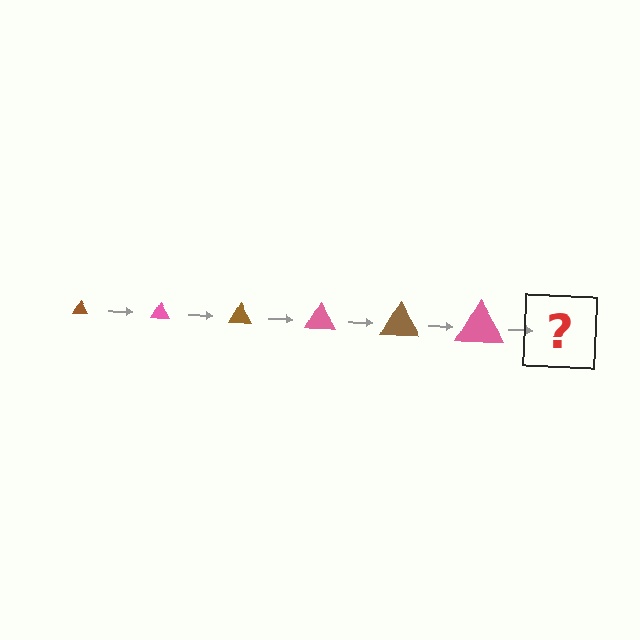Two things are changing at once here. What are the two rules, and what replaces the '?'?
The two rules are that the triangle grows larger each step and the color cycles through brown and pink. The '?' should be a brown triangle, larger than the previous one.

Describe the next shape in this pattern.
It should be a brown triangle, larger than the previous one.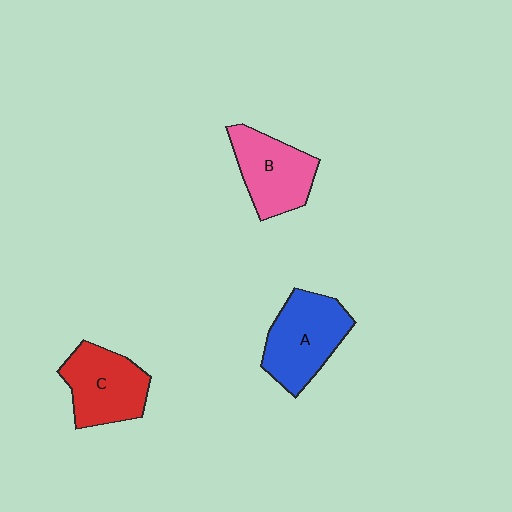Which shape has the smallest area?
Shape B (pink).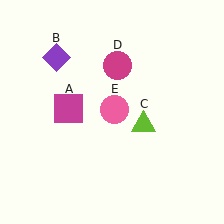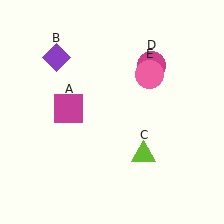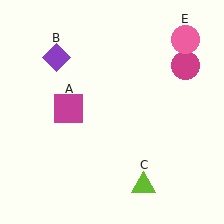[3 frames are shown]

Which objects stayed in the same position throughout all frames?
Magenta square (object A) and purple diamond (object B) remained stationary.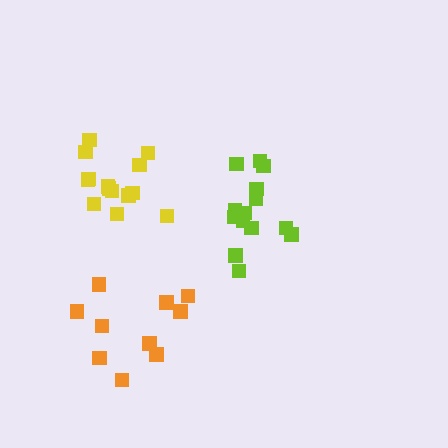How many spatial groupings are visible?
There are 3 spatial groupings.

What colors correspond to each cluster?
The clusters are colored: lime, orange, yellow.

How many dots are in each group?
Group 1: 14 dots, Group 2: 11 dots, Group 3: 14 dots (39 total).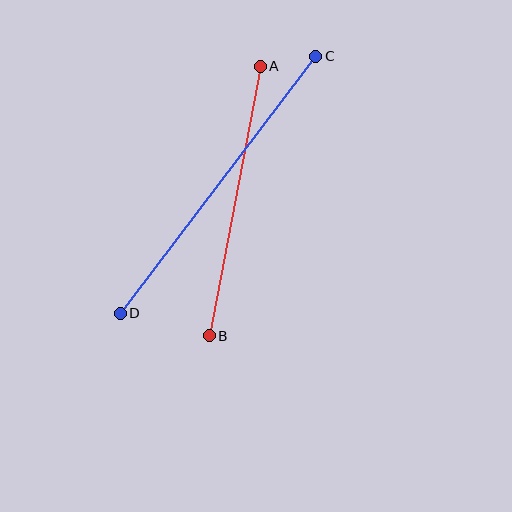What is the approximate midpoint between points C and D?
The midpoint is at approximately (218, 185) pixels.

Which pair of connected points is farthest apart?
Points C and D are farthest apart.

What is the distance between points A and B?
The distance is approximately 274 pixels.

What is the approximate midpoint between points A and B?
The midpoint is at approximately (235, 201) pixels.